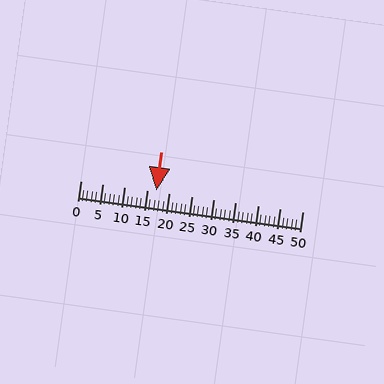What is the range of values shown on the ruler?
The ruler shows values from 0 to 50.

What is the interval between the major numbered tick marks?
The major tick marks are spaced 5 units apart.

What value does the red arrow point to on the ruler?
The red arrow points to approximately 17.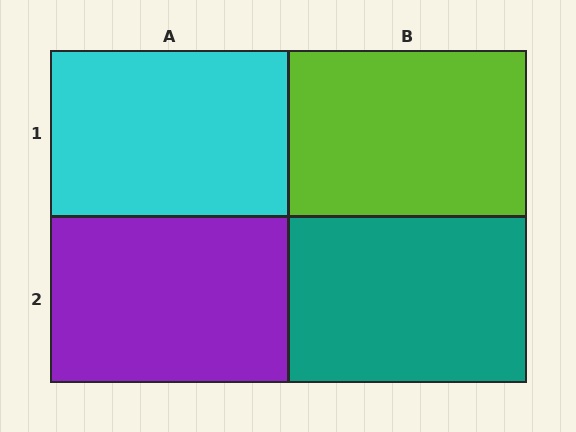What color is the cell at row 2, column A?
Purple.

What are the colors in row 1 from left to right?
Cyan, lime.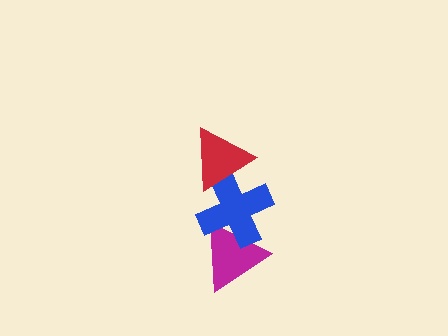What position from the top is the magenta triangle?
The magenta triangle is 3rd from the top.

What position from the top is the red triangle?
The red triangle is 1st from the top.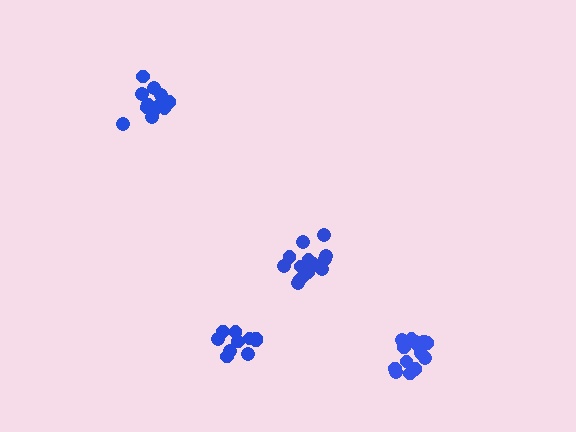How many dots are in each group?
Group 1: 12 dots, Group 2: 15 dots, Group 3: 15 dots, Group 4: 10 dots (52 total).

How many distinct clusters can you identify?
There are 4 distinct clusters.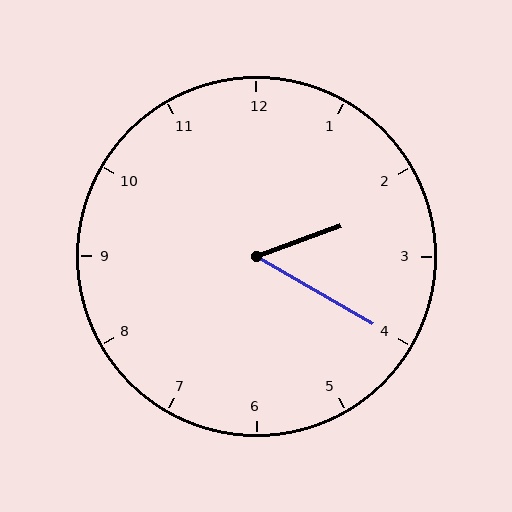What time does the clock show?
2:20.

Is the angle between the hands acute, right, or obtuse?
It is acute.